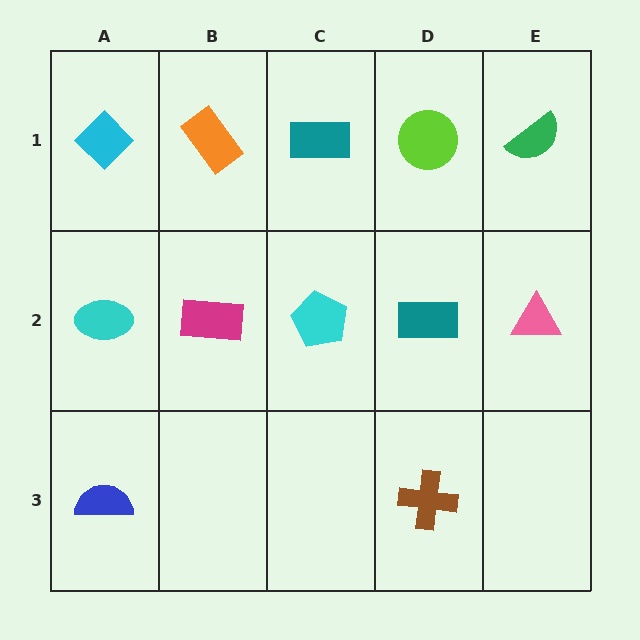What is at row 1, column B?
An orange rectangle.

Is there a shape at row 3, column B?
No, that cell is empty.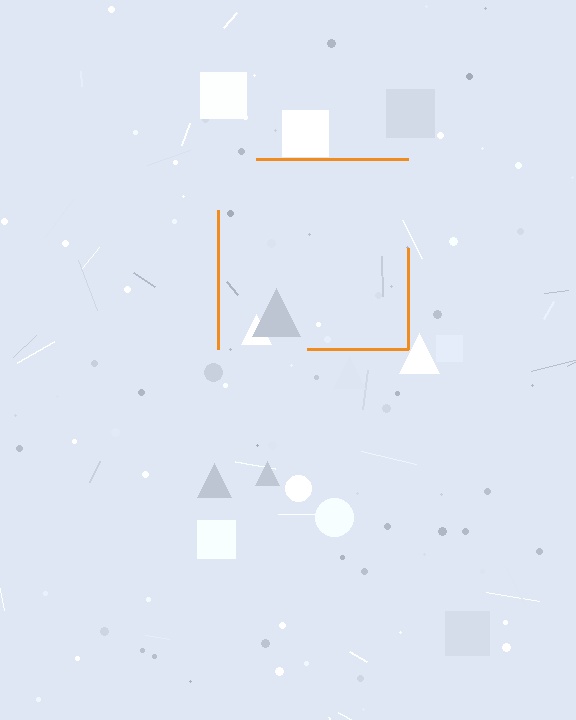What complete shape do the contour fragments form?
The contour fragments form a square.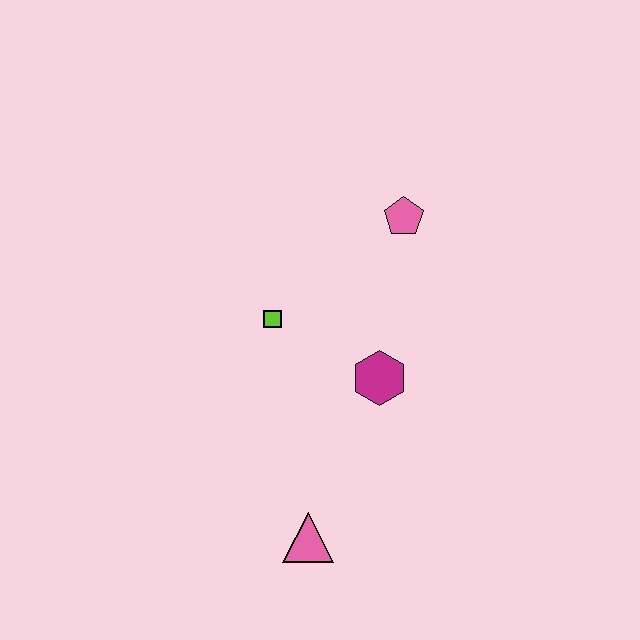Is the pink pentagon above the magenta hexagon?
Yes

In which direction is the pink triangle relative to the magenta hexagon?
The pink triangle is below the magenta hexagon.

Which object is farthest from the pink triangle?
The pink pentagon is farthest from the pink triangle.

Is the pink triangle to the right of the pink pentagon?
No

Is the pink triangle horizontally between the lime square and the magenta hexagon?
Yes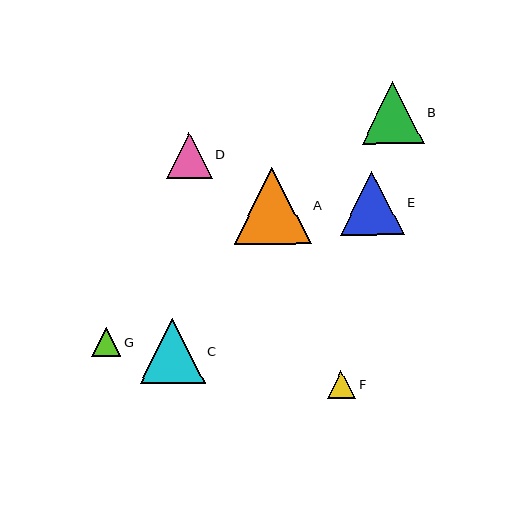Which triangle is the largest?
Triangle A is the largest with a size of approximately 77 pixels.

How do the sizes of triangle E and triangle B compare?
Triangle E and triangle B are approximately the same size.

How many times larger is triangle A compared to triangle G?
Triangle A is approximately 2.6 times the size of triangle G.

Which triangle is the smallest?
Triangle F is the smallest with a size of approximately 28 pixels.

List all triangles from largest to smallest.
From largest to smallest: A, C, E, B, D, G, F.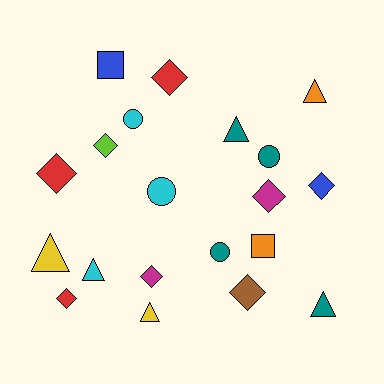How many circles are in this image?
There are 4 circles.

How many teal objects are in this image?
There are 4 teal objects.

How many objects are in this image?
There are 20 objects.